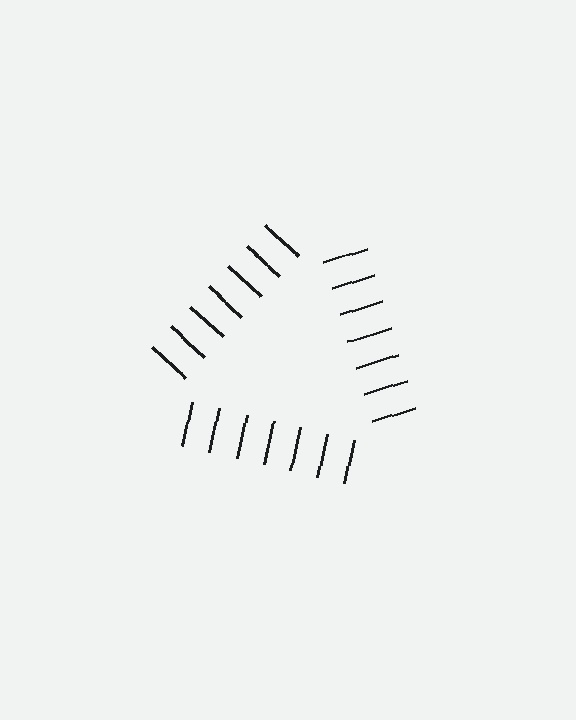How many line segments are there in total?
21 — 7 along each of the 3 edges.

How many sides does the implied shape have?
3 sides — the line-ends trace a triangle.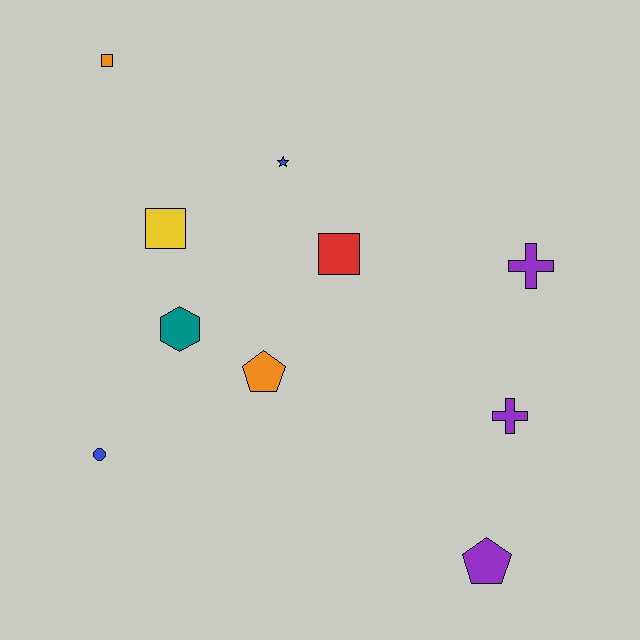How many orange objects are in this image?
There are 2 orange objects.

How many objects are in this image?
There are 10 objects.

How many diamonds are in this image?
There are no diamonds.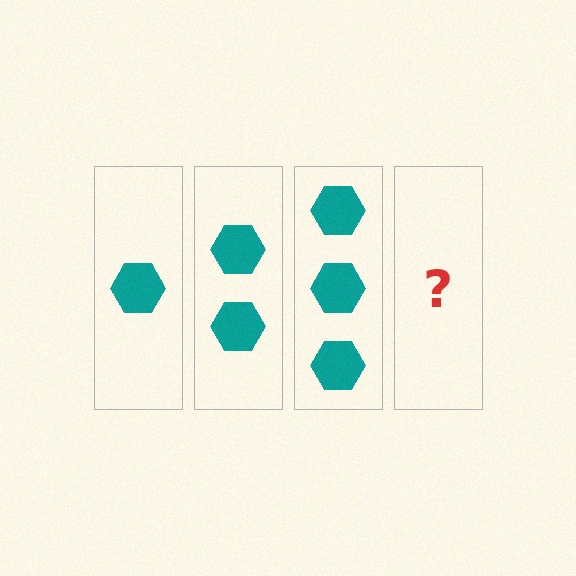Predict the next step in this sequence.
The next step is 4 hexagons.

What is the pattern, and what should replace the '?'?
The pattern is that each step adds one more hexagon. The '?' should be 4 hexagons.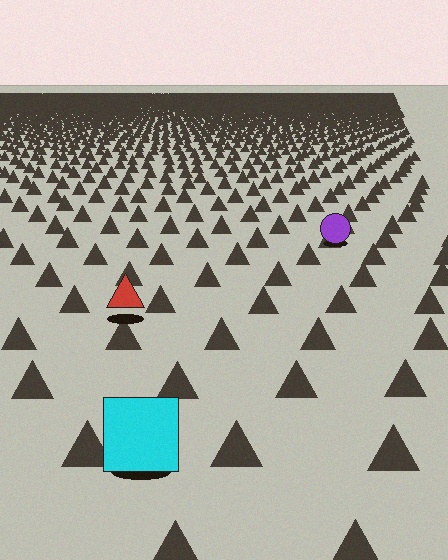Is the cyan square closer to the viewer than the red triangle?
Yes. The cyan square is closer — you can tell from the texture gradient: the ground texture is coarser near it.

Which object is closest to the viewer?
The cyan square is closest. The texture marks near it are larger and more spread out.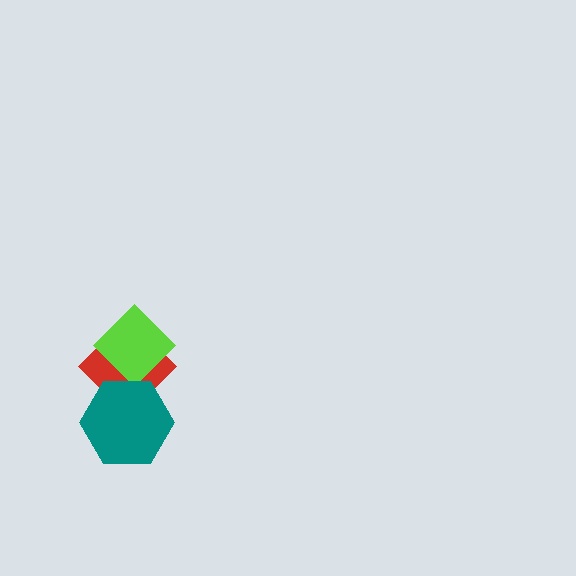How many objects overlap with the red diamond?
2 objects overlap with the red diamond.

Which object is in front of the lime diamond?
The teal hexagon is in front of the lime diamond.